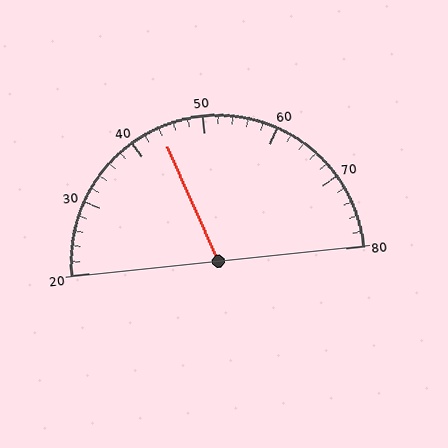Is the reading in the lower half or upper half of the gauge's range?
The reading is in the lower half of the range (20 to 80).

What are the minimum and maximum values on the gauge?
The gauge ranges from 20 to 80.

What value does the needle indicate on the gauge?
The needle indicates approximately 44.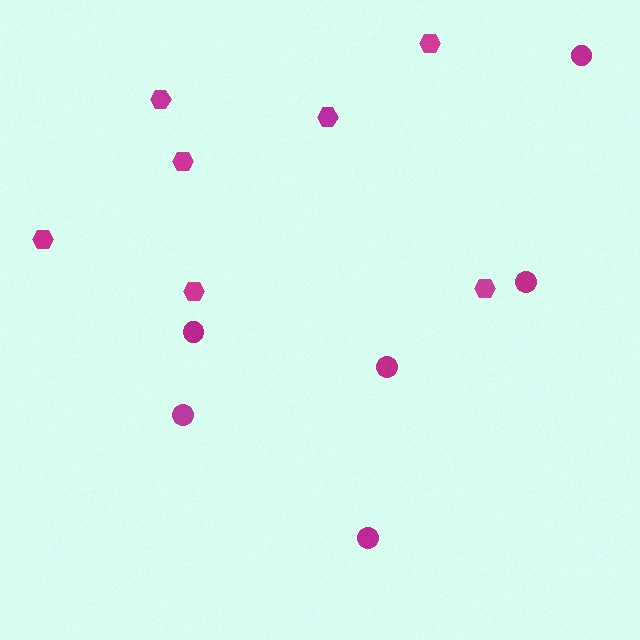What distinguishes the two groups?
There are 2 groups: one group of hexagons (7) and one group of circles (6).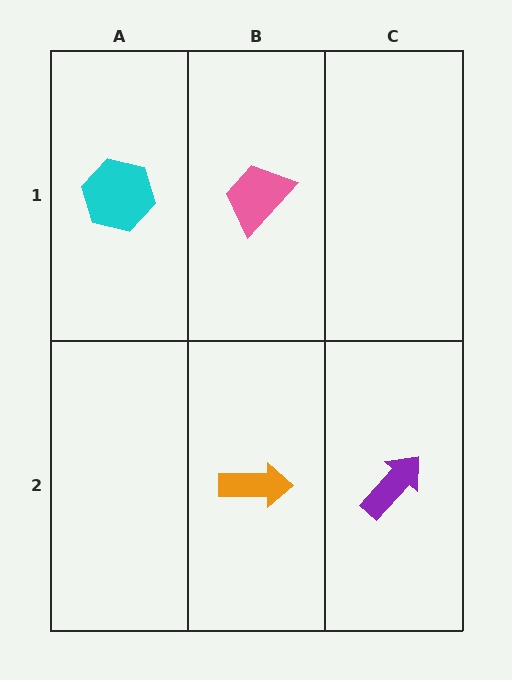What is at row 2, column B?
An orange arrow.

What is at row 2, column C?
A purple arrow.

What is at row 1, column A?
A cyan hexagon.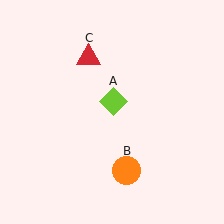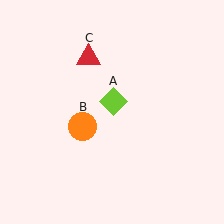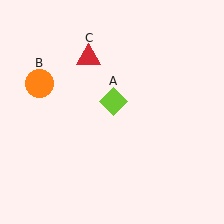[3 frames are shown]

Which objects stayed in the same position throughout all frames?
Lime diamond (object A) and red triangle (object C) remained stationary.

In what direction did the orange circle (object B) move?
The orange circle (object B) moved up and to the left.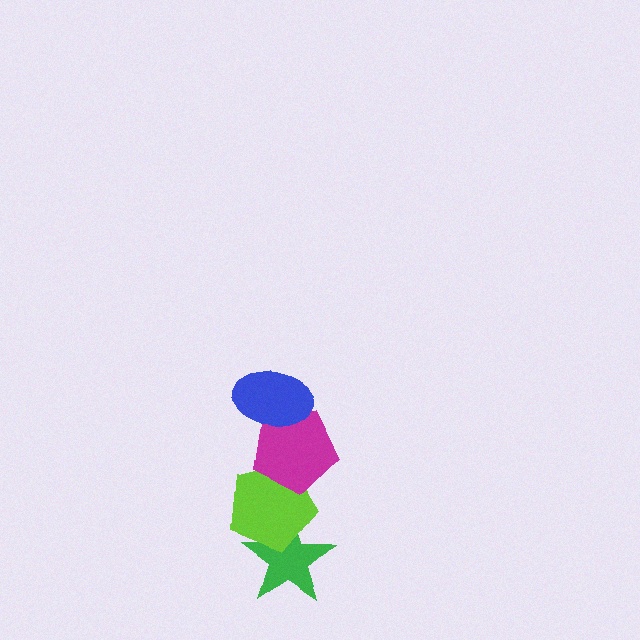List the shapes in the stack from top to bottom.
From top to bottom: the blue ellipse, the magenta pentagon, the lime pentagon, the green star.